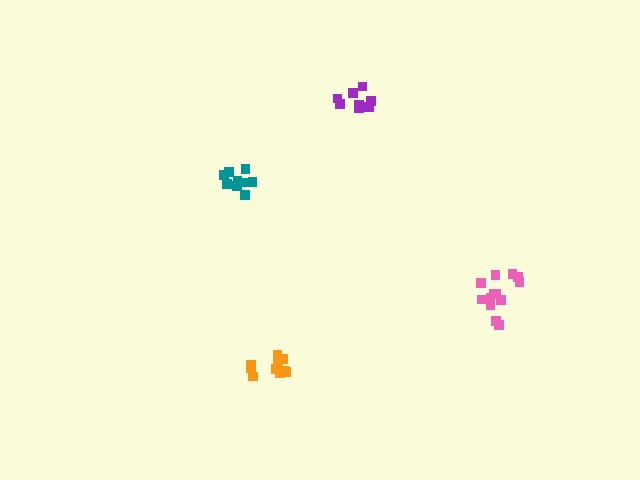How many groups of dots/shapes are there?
There are 4 groups.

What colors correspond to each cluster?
The clusters are colored: orange, pink, teal, purple.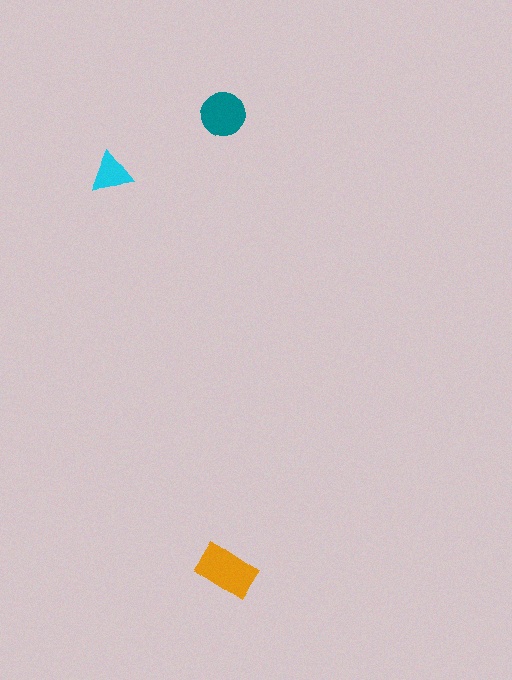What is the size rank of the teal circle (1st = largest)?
2nd.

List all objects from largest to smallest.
The orange rectangle, the teal circle, the cyan triangle.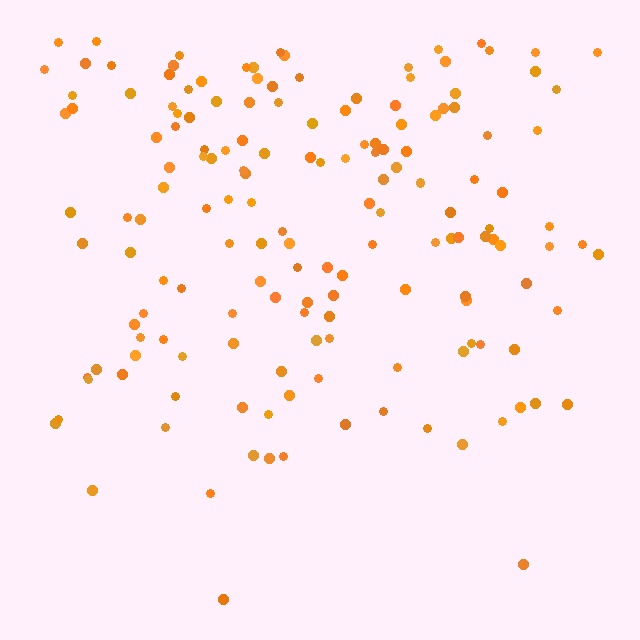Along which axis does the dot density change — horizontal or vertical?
Vertical.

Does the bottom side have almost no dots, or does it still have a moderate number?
Still a moderate number, just noticeably fewer than the top.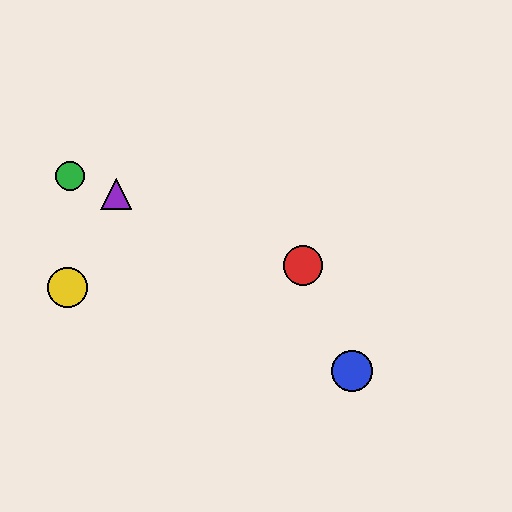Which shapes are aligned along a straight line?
The red circle, the green circle, the purple triangle are aligned along a straight line.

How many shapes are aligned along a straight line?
3 shapes (the red circle, the green circle, the purple triangle) are aligned along a straight line.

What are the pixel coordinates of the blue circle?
The blue circle is at (352, 371).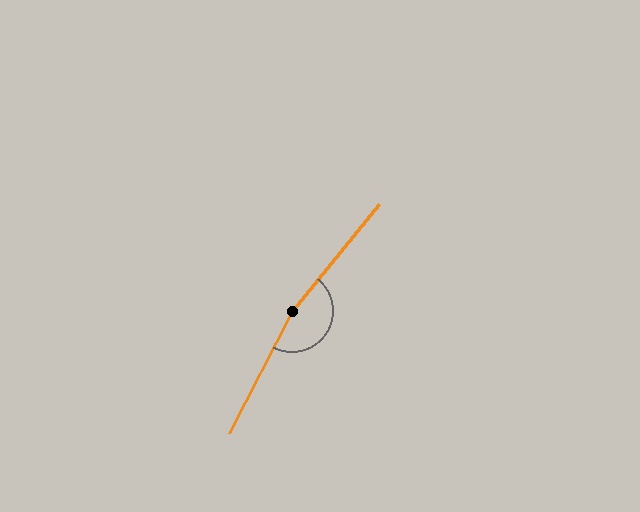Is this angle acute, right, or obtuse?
It is obtuse.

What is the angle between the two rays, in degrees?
Approximately 167 degrees.